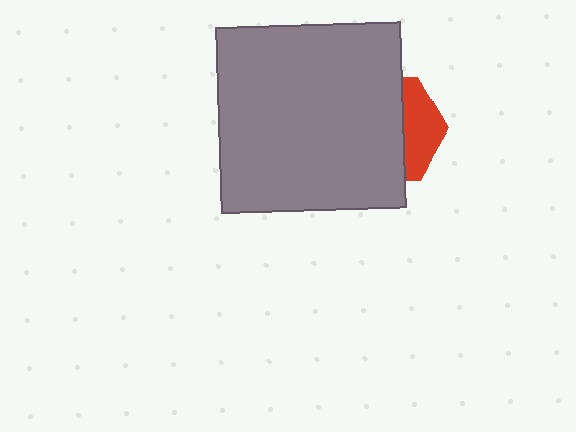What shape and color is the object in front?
The object in front is a gray rectangle.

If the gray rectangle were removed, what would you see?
You would see the complete red hexagon.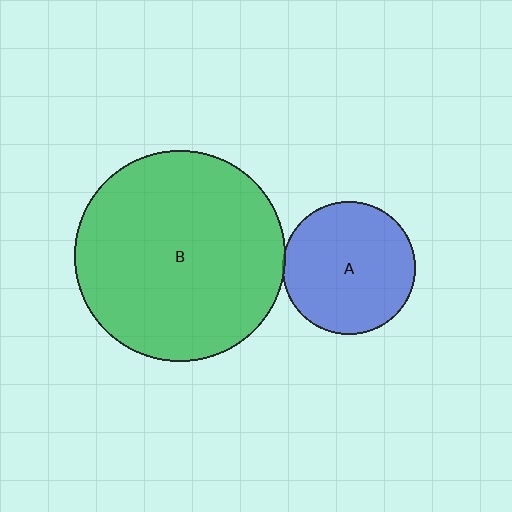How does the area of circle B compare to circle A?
Approximately 2.5 times.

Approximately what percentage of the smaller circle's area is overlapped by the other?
Approximately 5%.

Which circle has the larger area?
Circle B (green).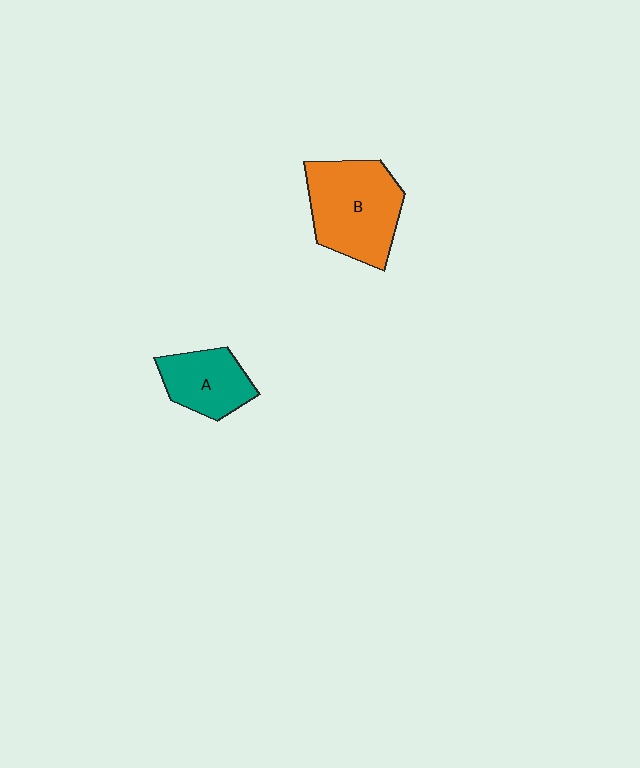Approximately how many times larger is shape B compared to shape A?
Approximately 1.7 times.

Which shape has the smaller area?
Shape A (teal).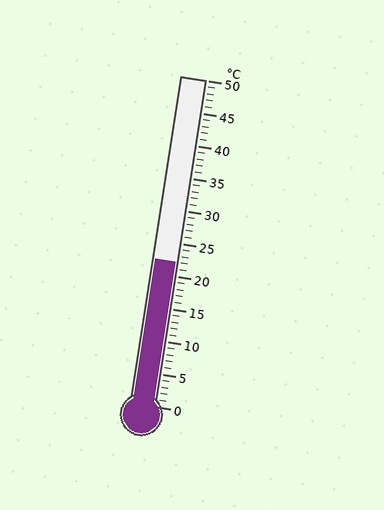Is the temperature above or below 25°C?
The temperature is below 25°C.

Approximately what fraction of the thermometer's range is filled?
The thermometer is filled to approximately 45% of its range.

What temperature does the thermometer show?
The thermometer shows approximately 22°C.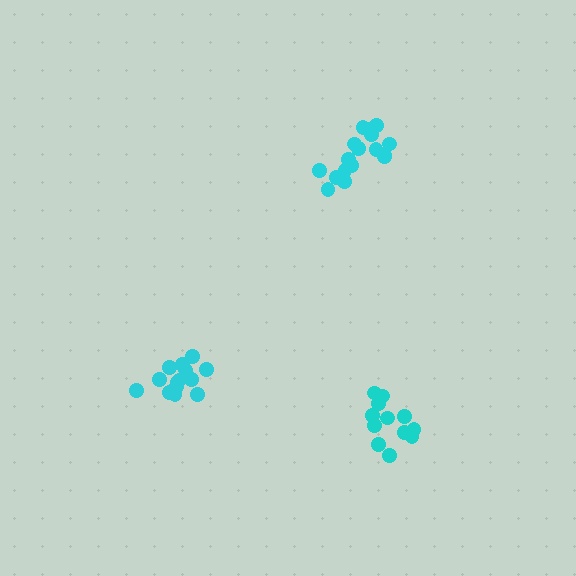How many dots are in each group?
Group 1: 15 dots, Group 2: 12 dots, Group 3: 17 dots (44 total).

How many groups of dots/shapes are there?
There are 3 groups.